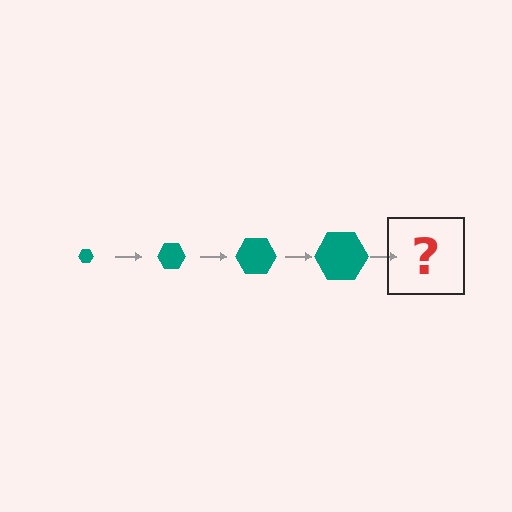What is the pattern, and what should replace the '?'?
The pattern is that the hexagon gets progressively larger each step. The '?' should be a teal hexagon, larger than the previous one.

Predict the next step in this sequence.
The next step is a teal hexagon, larger than the previous one.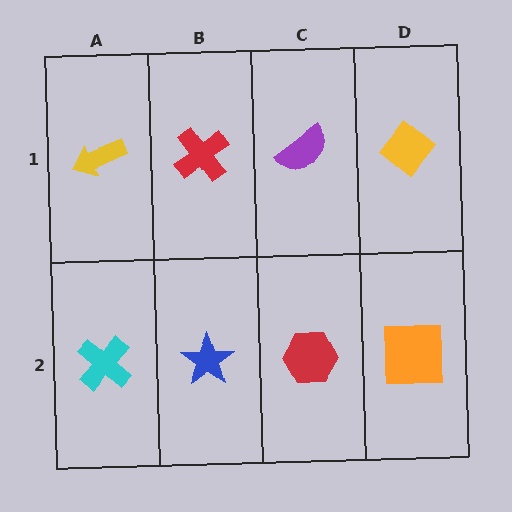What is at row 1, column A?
A yellow arrow.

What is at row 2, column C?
A red hexagon.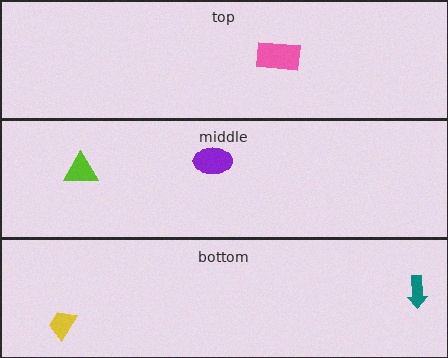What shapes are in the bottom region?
The teal arrow, the yellow trapezoid.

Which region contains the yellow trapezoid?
The bottom region.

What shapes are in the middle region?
The lime triangle, the purple ellipse.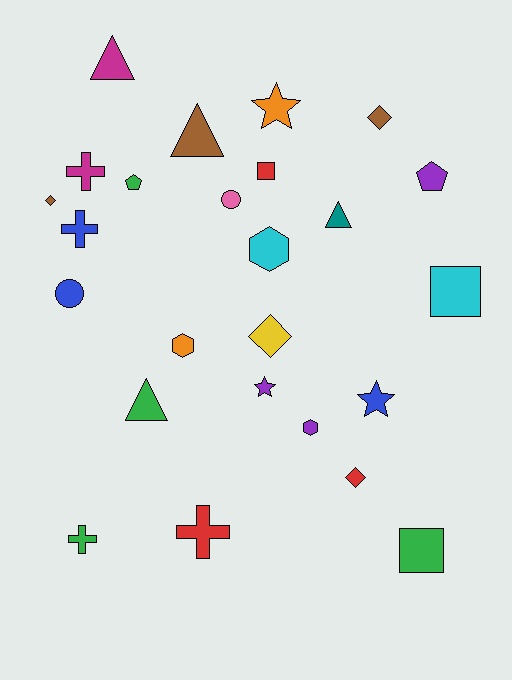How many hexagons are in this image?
There are 3 hexagons.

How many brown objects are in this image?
There are 3 brown objects.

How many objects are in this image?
There are 25 objects.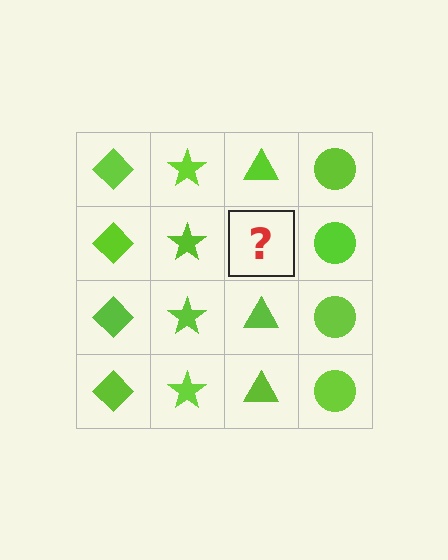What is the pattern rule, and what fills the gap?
The rule is that each column has a consistent shape. The gap should be filled with a lime triangle.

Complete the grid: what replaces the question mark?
The question mark should be replaced with a lime triangle.